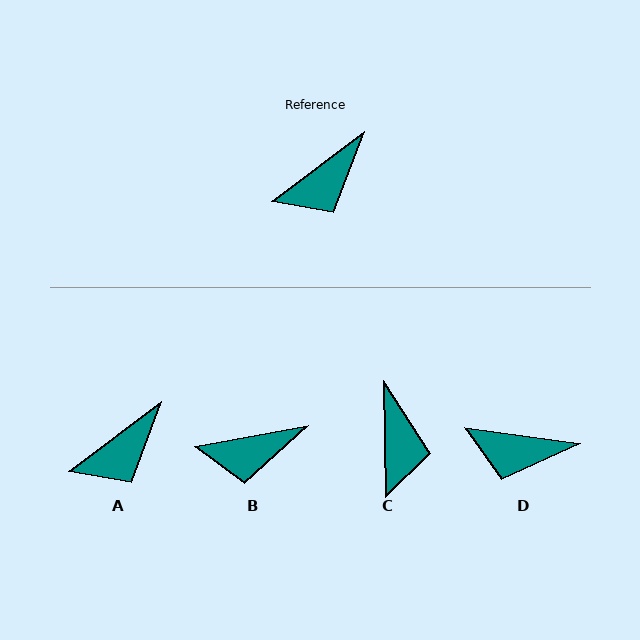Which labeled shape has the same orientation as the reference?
A.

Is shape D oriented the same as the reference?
No, it is off by about 45 degrees.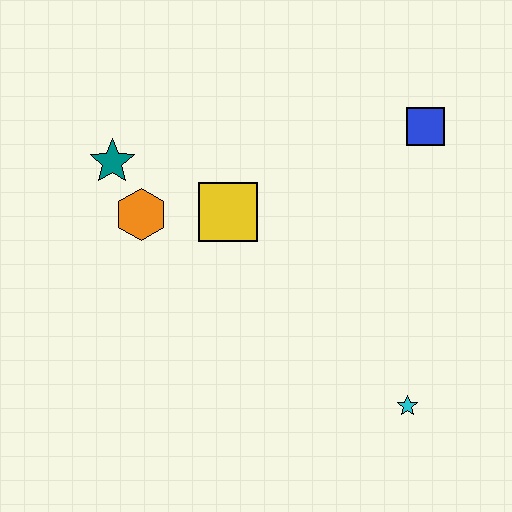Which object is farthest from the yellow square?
The cyan star is farthest from the yellow square.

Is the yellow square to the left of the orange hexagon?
No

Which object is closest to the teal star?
The orange hexagon is closest to the teal star.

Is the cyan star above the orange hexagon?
No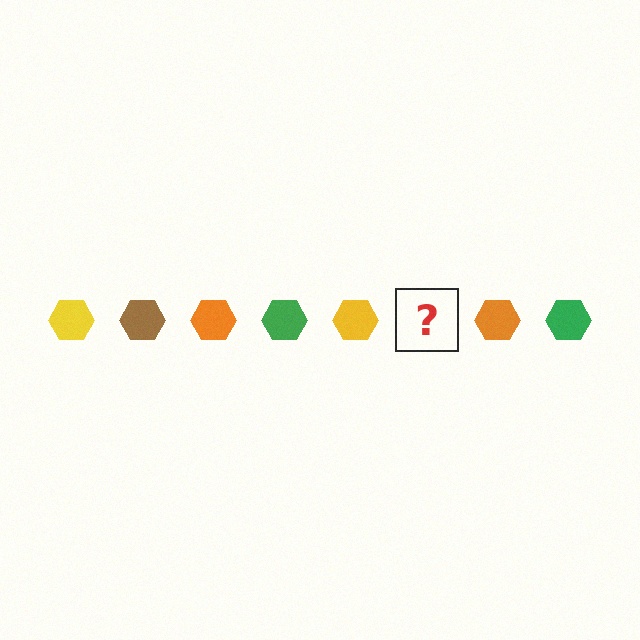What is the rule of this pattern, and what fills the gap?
The rule is that the pattern cycles through yellow, brown, orange, green hexagons. The gap should be filled with a brown hexagon.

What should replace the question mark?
The question mark should be replaced with a brown hexagon.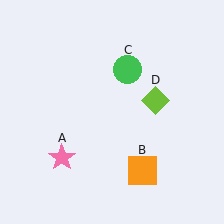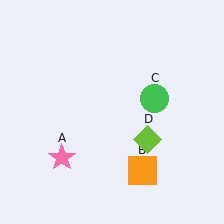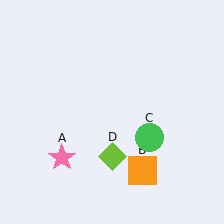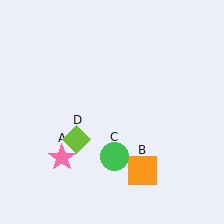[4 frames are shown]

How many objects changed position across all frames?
2 objects changed position: green circle (object C), lime diamond (object D).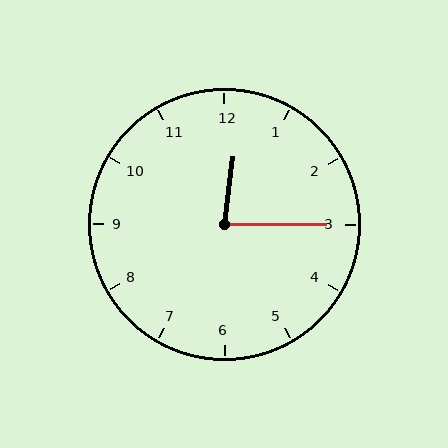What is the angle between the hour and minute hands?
Approximately 82 degrees.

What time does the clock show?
12:15.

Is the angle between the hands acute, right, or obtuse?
It is acute.